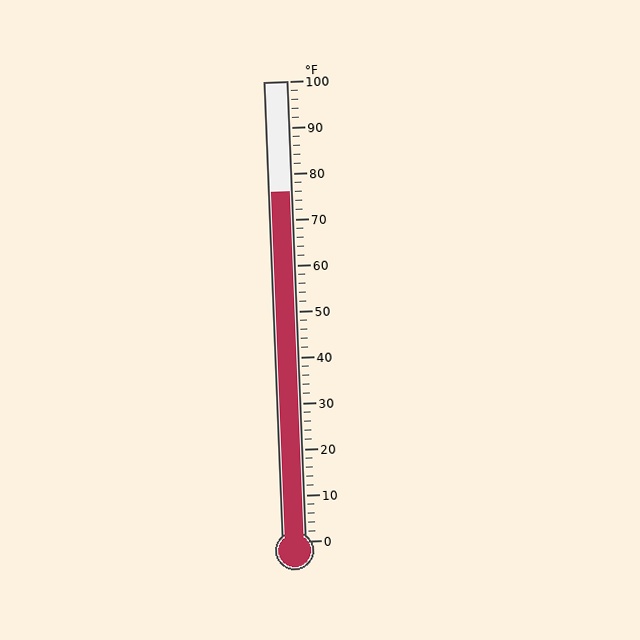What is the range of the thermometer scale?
The thermometer scale ranges from 0°F to 100°F.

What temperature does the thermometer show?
The thermometer shows approximately 76°F.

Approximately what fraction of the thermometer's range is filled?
The thermometer is filled to approximately 75% of its range.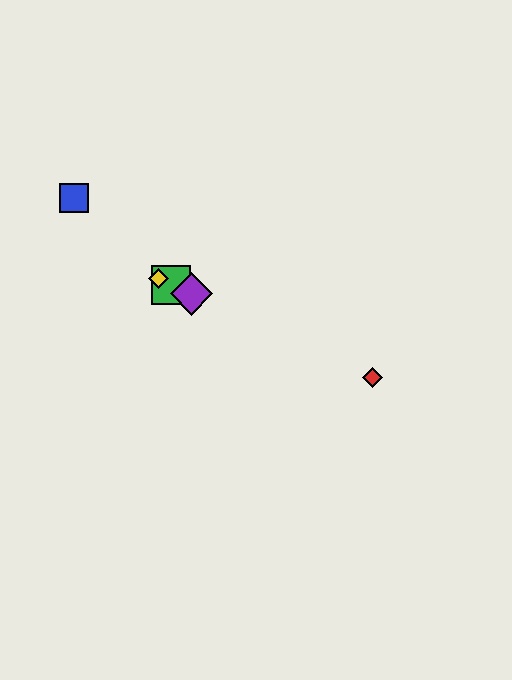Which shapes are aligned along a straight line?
The red diamond, the green square, the yellow diamond, the purple diamond are aligned along a straight line.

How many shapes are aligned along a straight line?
4 shapes (the red diamond, the green square, the yellow diamond, the purple diamond) are aligned along a straight line.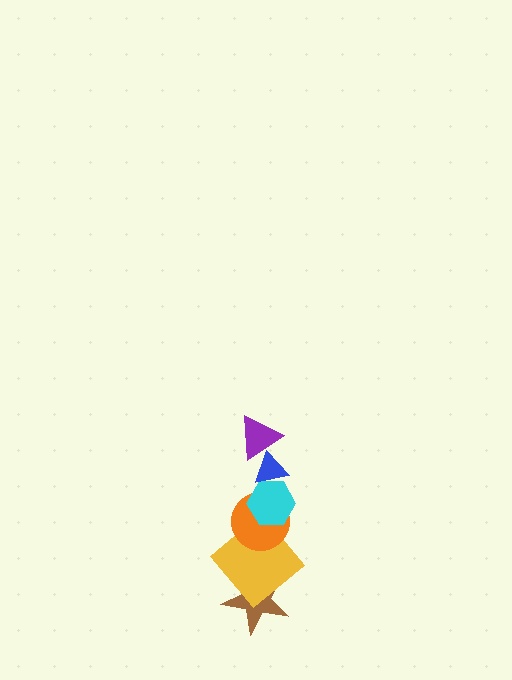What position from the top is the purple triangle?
The purple triangle is 2nd from the top.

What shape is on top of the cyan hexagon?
The purple triangle is on top of the cyan hexagon.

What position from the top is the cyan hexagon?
The cyan hexagon is 3rd from the top.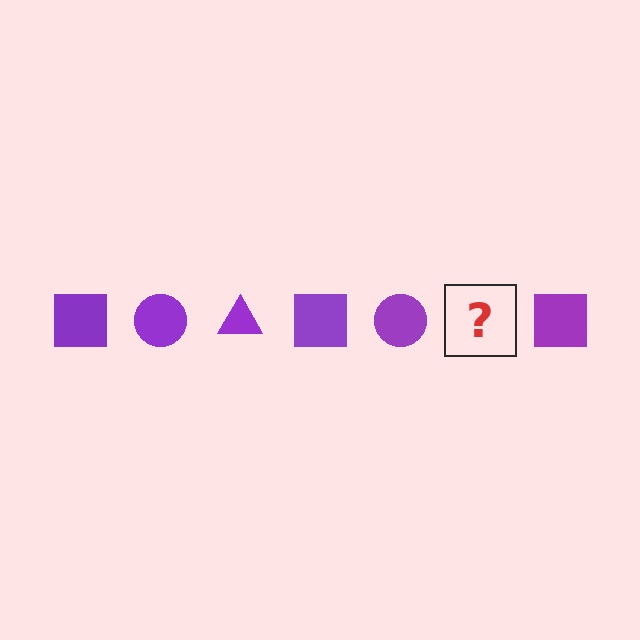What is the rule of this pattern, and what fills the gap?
The rule is that the pattern cycles through square, circle, triangle shapes in purple. The gap should be filled with a purple triangle.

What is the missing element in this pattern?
The missing element is a purple triangle.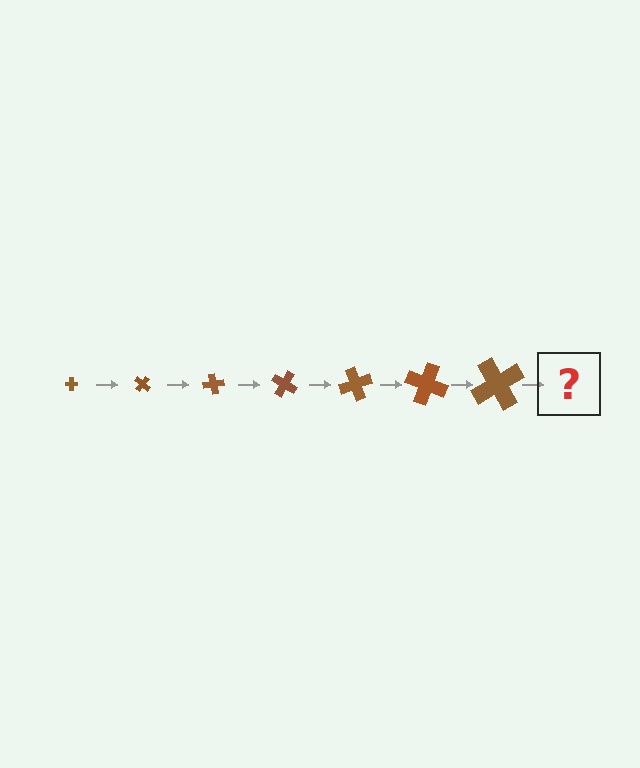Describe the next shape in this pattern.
It should be a cross, larger than the previous one and rotated 280 degrees from the start.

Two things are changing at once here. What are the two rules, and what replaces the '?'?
The two rules are that the cross grows larger each step and it rotates 40 degrees each step. The '?' should be a cross, larger than the previous one and rotated 280 degrees from the start.